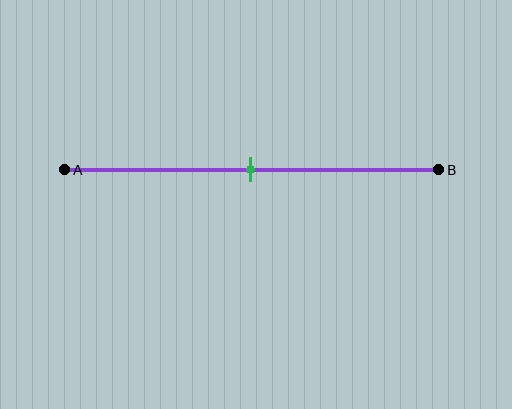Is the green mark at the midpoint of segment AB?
Yes, the mark is approximately at the midpoint.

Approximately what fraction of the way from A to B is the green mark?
The green mark is approximately 50% of the way from A to B.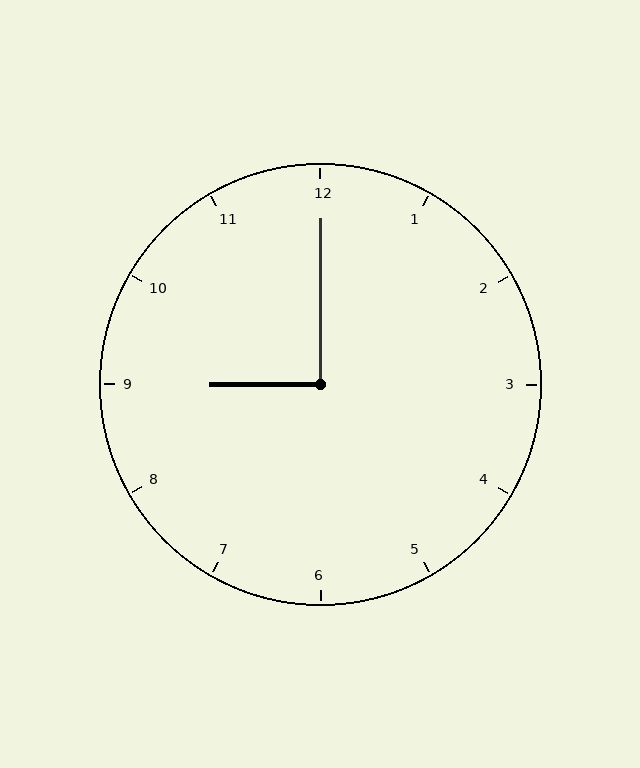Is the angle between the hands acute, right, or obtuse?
It is right.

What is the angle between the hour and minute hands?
Approximately 90 degrees.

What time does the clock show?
9:00.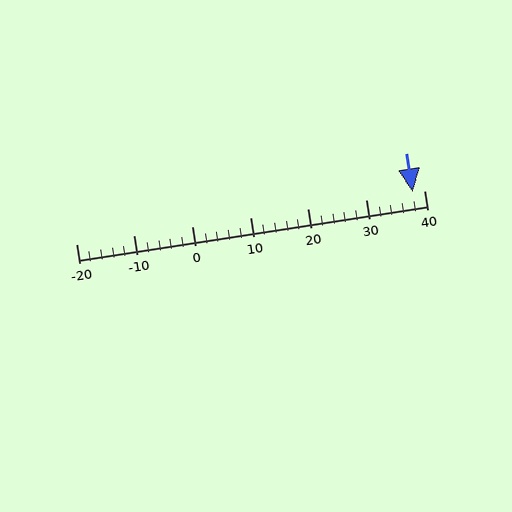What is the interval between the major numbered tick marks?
The major tick marks are spaced 10 units apart.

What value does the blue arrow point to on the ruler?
The blue arrow points to approximately 38.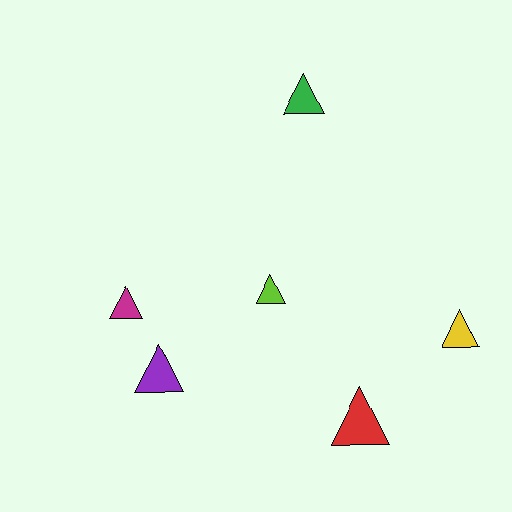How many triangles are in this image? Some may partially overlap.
There are 6 triangles.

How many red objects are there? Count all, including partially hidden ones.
There is 1 red object.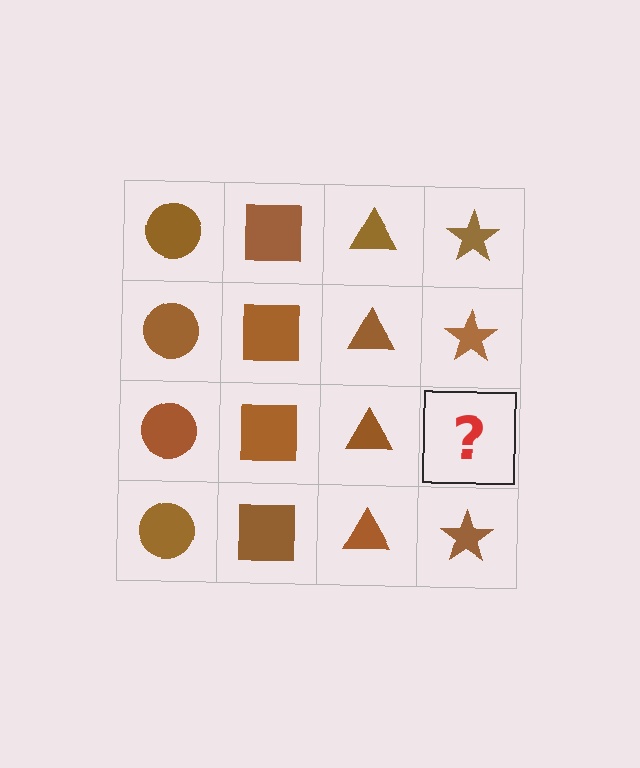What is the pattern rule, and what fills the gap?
The rule is that each column has a consistent shape. The gap should be filled with a brown star.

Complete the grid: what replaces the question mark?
The question mark should be replaced with a brown star.